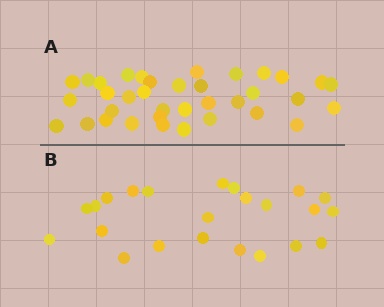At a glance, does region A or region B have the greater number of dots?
Region A (the top region) has more dots.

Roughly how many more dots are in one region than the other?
Region A has approximately 15 more dots than region B.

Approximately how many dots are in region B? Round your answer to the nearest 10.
About 20 dots. (The exact count is 23, which rounds to 20.)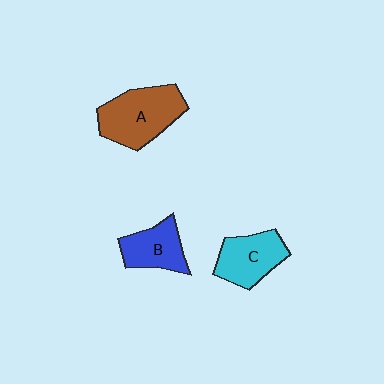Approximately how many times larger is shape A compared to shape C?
Approximately 1.3 times.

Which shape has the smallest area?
Shape B (blue).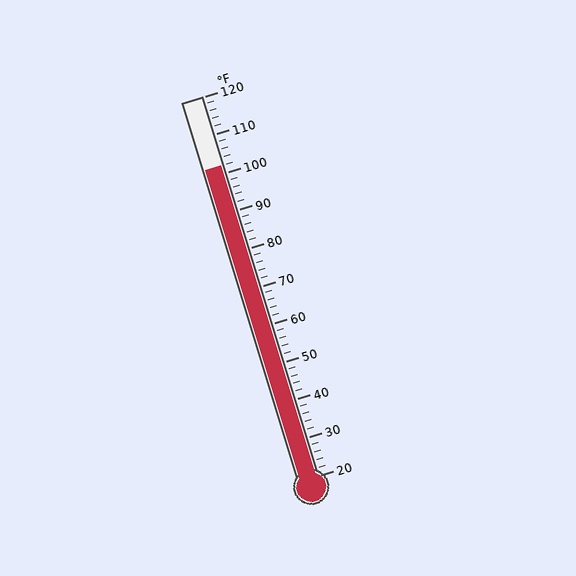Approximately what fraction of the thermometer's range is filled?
The thermometer is filled to approximately 80% of its range.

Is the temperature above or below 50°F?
The temperature is above 50°F.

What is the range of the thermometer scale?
The thermometer scale ranges from 20°F to 120°F.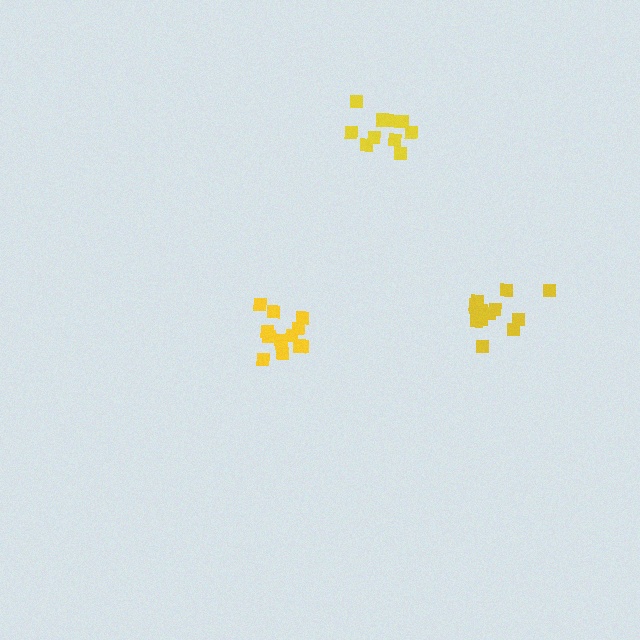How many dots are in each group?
Group 1: 14 dots, Group 2: 13 dots, Group 3: 10 dots (37 total).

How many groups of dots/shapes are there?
There are 3 groups.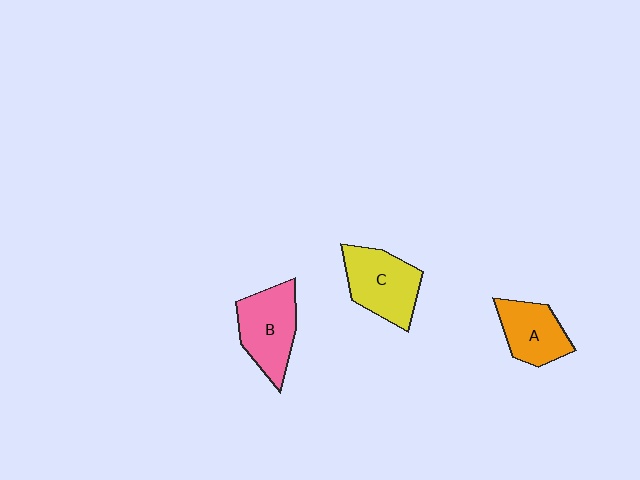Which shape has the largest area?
Shape C (yellow).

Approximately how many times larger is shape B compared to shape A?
Approximately 1.2 times.